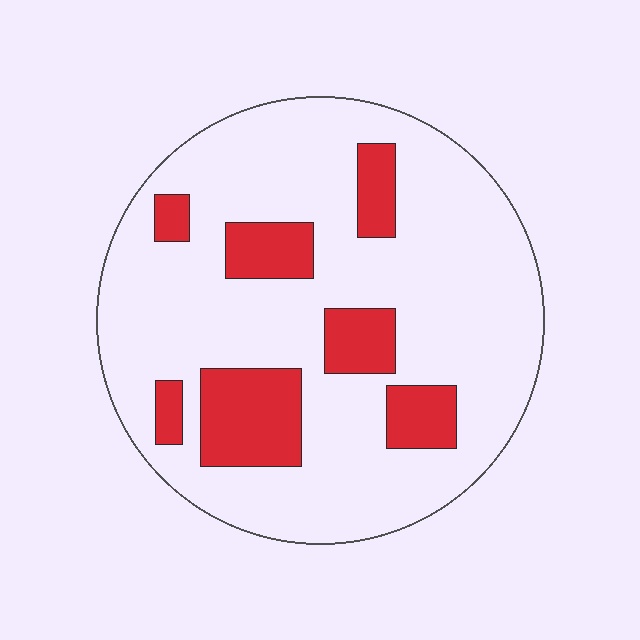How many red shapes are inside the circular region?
7.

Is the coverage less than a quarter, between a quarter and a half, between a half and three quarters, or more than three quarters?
Less than a quarter.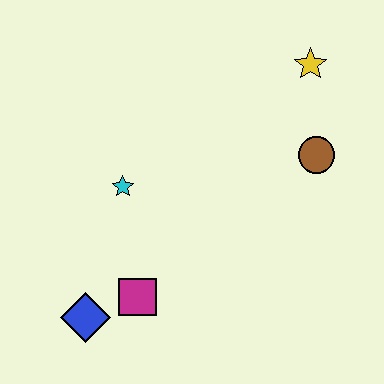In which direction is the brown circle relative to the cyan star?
The brown circle is to the right of the cyan star.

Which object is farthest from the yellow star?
The blue diamond is farthest from the yellow star.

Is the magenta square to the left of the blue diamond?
No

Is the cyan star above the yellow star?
No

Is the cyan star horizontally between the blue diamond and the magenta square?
Yes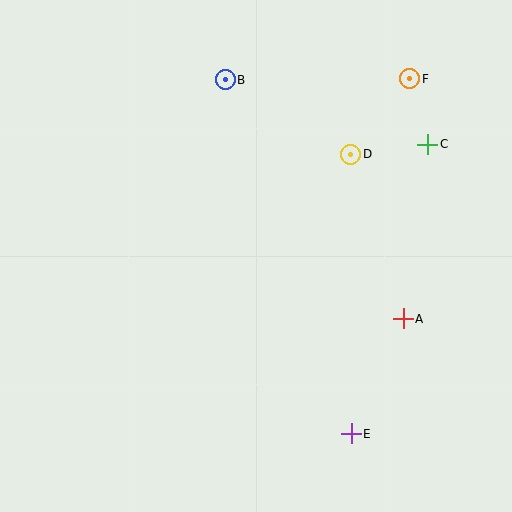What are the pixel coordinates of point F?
Point F is at (410, 79).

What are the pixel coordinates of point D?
Point D is at (351, 154).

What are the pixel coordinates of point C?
Point C is at (428, 144).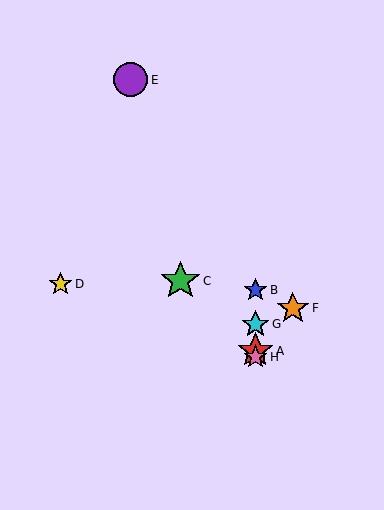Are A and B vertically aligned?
Yes, both are at x≈255.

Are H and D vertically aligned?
No, H is at x≈255 and D is at x≈60.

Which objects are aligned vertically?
Objects A, B, G, H are aligned vertically.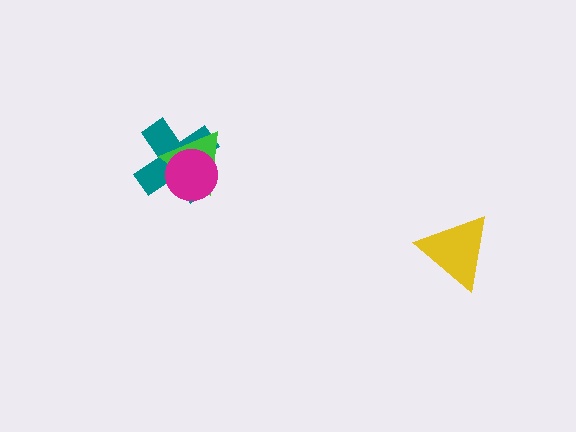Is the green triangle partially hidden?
Yes, it is partially covered by another shape.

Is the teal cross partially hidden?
Yes, it is partially covered by another shape.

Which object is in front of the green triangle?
The magenta circle is in front of the green triangle.